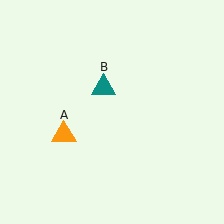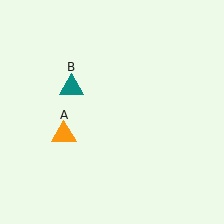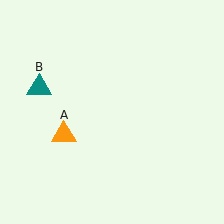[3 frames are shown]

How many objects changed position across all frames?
1 object changed position: teal triangle (object B).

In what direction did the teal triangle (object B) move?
The teal triangle (object B) moved left.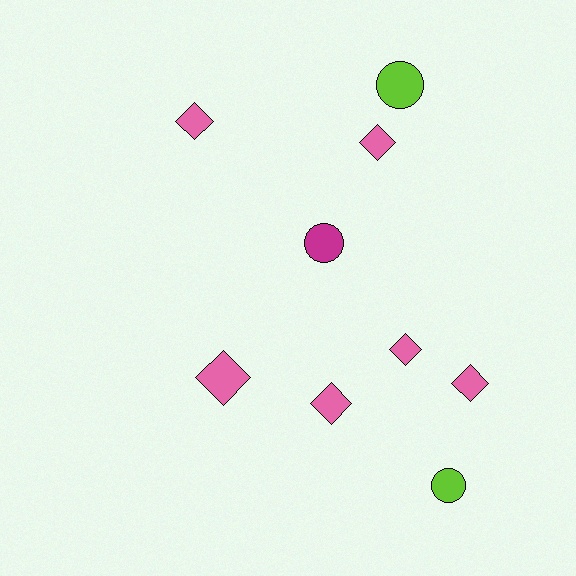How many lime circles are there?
There are 2 lime circles.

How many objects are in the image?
There are 9 objects.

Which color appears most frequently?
Pink, with 6 objects.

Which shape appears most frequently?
Diamond, with 6 objects.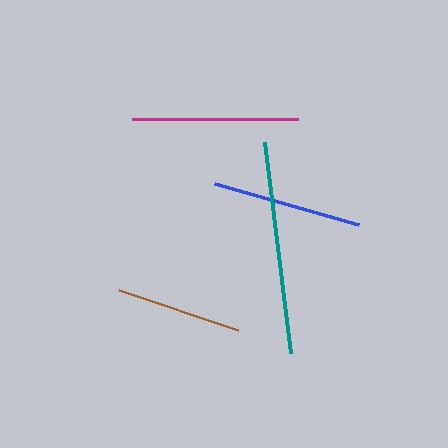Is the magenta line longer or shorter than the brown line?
The magenta line is longer than the brown line.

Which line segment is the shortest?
The brown line is the shortest at approximately 126 pixels.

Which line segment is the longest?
The teal line is the longest at approximately 212 pixels.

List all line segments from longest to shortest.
From longest to shortest: teal, magenta, blue, brown.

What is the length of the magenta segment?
The magenta segment is approximately 166 pixels long.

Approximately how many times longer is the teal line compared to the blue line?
The teal line is approximately 1.4 times the length of the blue line.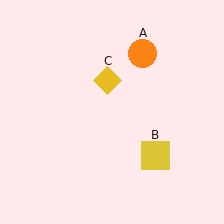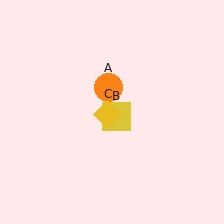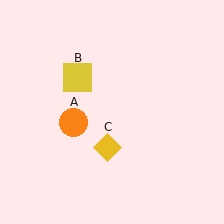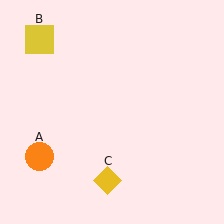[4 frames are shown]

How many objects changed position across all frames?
3 objects changed position: orange circle (object A), yellow square (object B), yellow diamond (object C).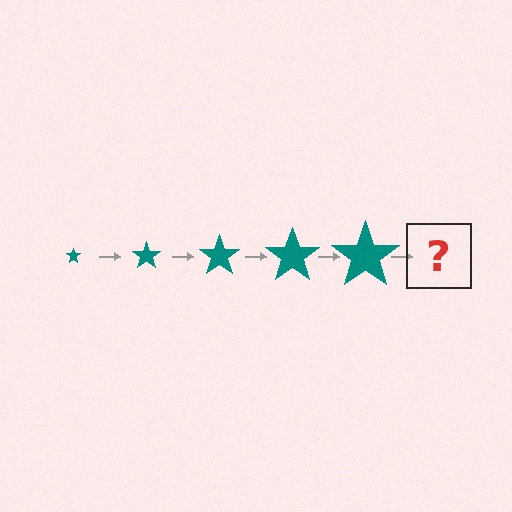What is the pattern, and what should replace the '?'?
The pattern is that the star gets progressively larger each step. The '?' should be a teal star, larger than the previous one.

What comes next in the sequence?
The next element should be a teal star, larger than the previous one.